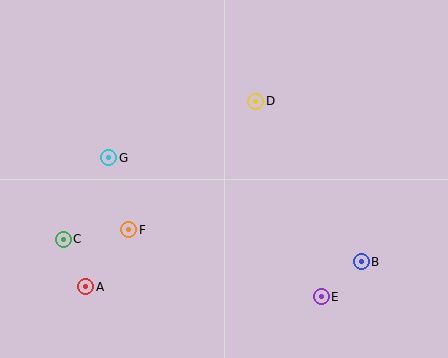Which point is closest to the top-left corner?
Point G is closest to the top-left corner.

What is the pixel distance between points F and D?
The distance between F and D is 181 pixels.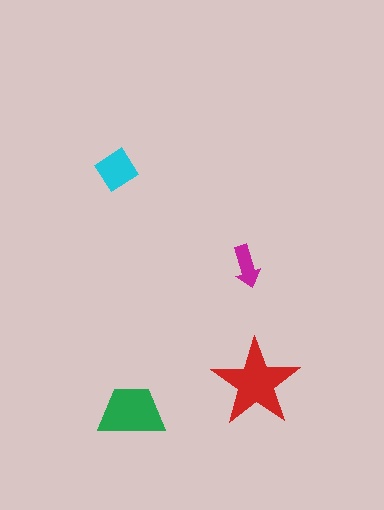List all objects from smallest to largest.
The magenta arrow, the cyan diamond, the green trapezoid, the red star.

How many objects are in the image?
There are 4 objects in the image.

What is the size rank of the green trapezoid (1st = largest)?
2nd.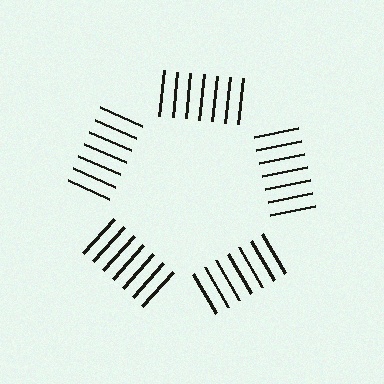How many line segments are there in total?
35 — 7 along each of the 5 edges.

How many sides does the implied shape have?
5 sides — the line-ends trace a pentagon.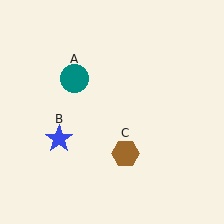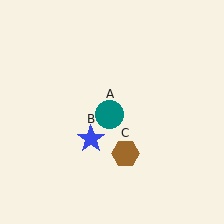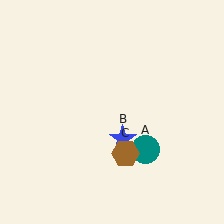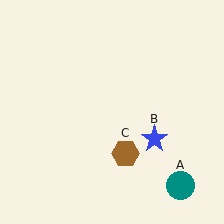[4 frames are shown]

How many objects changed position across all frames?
2 objects changed position: teal circle (object A), blue star (object B).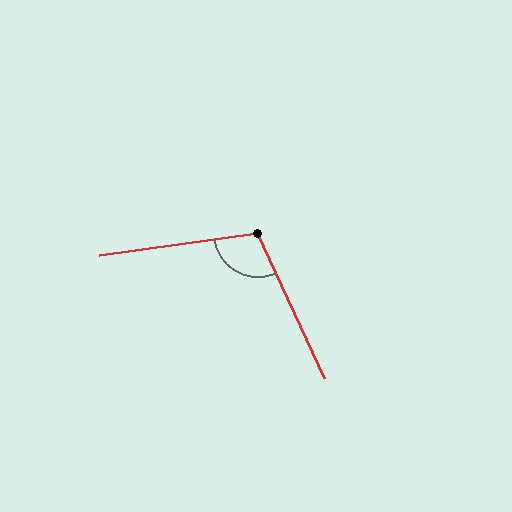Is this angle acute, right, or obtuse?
It is obtuse.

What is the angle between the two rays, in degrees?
Approximately 107 degrees.